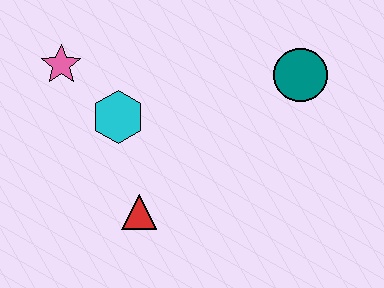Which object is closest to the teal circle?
The cyan hexagon is closest to the teal circle.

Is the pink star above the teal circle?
Yes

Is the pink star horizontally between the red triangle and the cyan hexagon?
No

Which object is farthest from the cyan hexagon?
The teal circle is farthest from the cyan hexagon.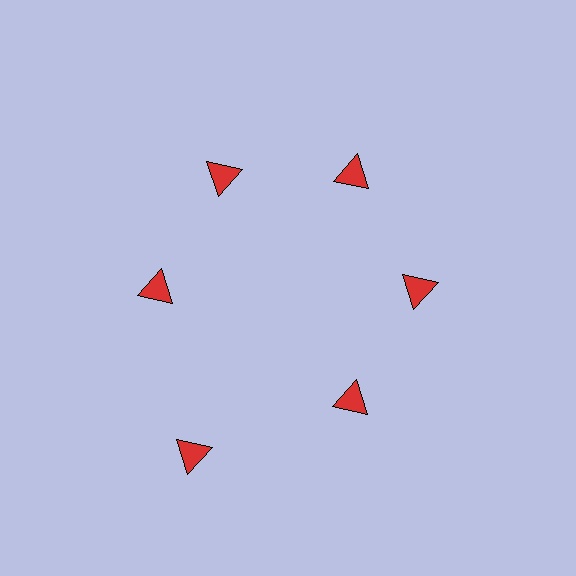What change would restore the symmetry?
The symmetry would be restored by moving it inward, back onto the ring so that all 6 triangles sit at equal angles and equal distance from the center.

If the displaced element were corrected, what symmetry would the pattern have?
It would have 6-fold rotational symmetry — the pattern would map onto itself every 60 degrees.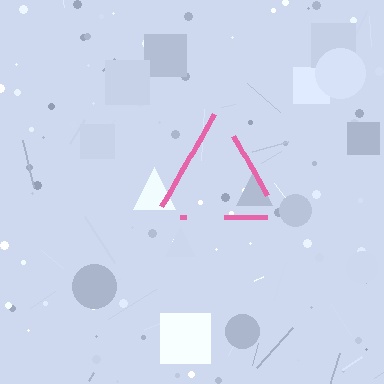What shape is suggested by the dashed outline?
The dashed outline suggests a triangle.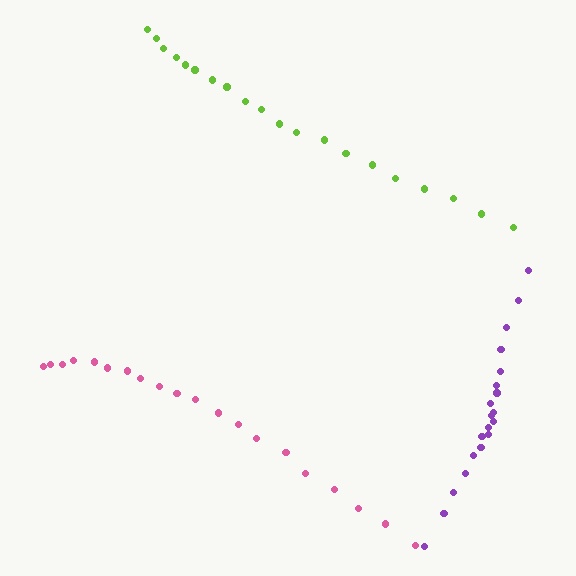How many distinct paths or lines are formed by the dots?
There are 3 distinct paths.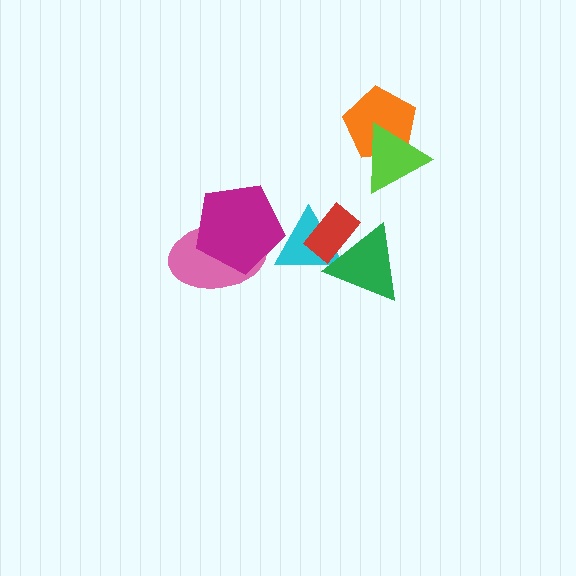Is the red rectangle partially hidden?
Yes, it is partially covered by another shape.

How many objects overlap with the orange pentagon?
1 object overlaps with the orange pentagon.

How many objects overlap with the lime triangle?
1 object overlaps with the lime triangle.